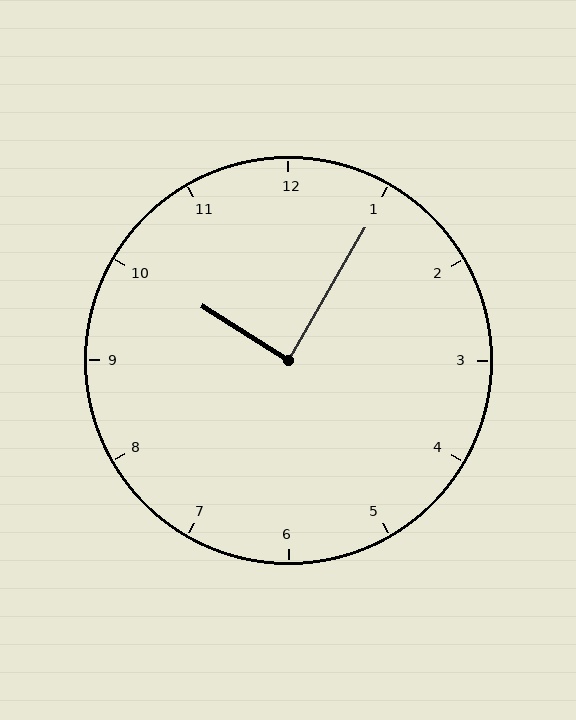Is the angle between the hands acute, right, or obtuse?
It is right.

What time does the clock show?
10:05.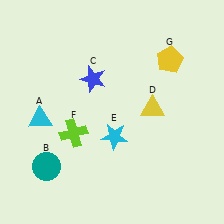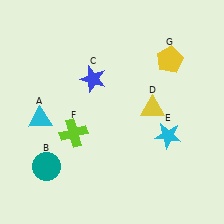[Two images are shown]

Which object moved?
The cyan star (E) moved right.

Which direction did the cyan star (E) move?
The cyan star (E) moved right.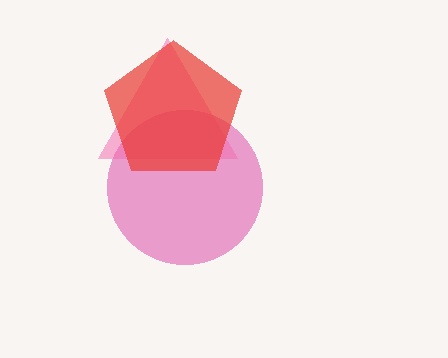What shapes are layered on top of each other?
The layered shapes are: a magenta circle, a pink triangle, a red pentagon.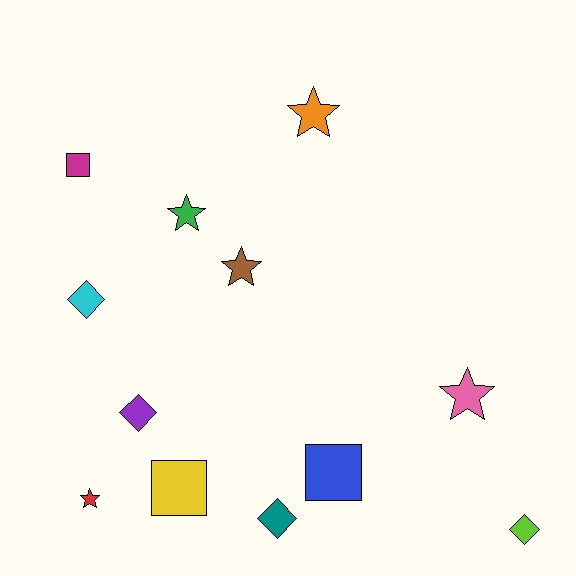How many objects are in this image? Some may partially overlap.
There are 12 objects.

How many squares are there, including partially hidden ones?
There are 3 squares.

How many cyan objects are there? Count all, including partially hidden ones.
There is 1 cyan object.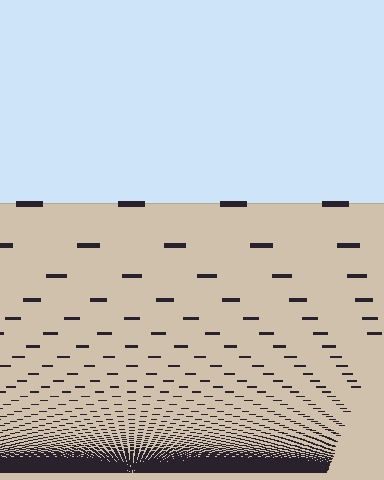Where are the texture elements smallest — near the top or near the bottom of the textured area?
Near the bottom.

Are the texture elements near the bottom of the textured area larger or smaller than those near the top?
Smaller. The gradient is inverted — elements near the bottom are smaller and denser.